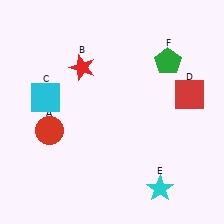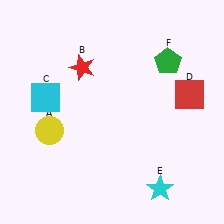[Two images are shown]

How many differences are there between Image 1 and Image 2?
There is 1 difference between the two images.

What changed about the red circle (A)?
In Image 1, A is red. In Image 2, it changed to yellow.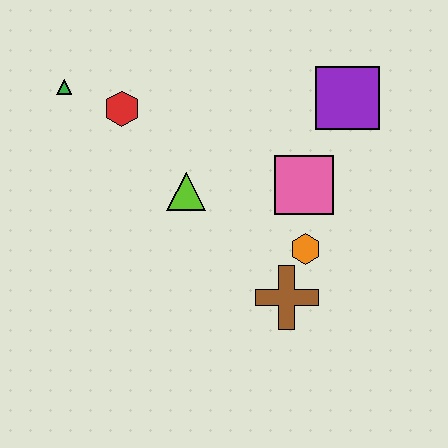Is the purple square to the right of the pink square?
Yes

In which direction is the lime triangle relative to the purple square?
The lime triangle is to the left of the purple square.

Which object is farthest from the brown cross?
The green triangle is farthest from the brown cross.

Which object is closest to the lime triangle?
The red hexagon is closest to the lime triangle.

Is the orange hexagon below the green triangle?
Yes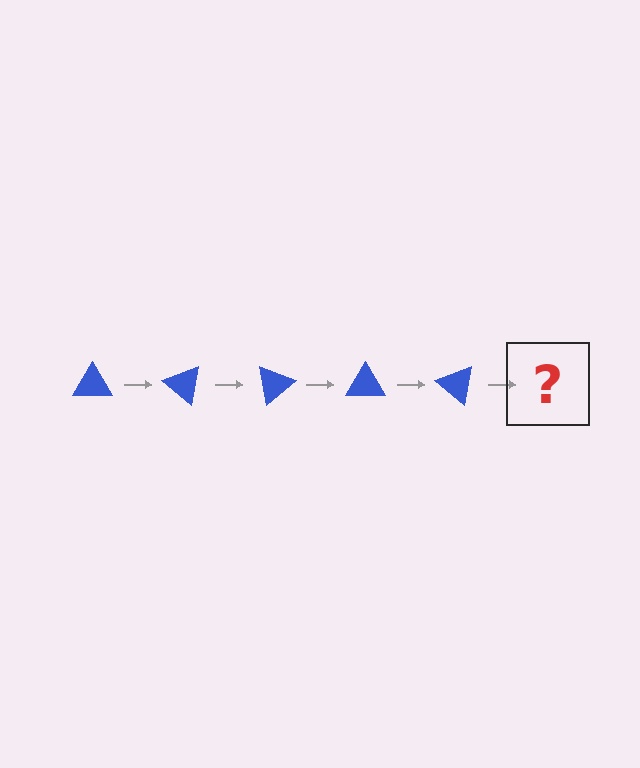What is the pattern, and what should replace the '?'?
The pattern is that the triangle rotates 40 degrees each step. The '?' should be a blue triangle rotated 200 degrees.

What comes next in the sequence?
The next element should be a blue triangle rotated 200 degrees.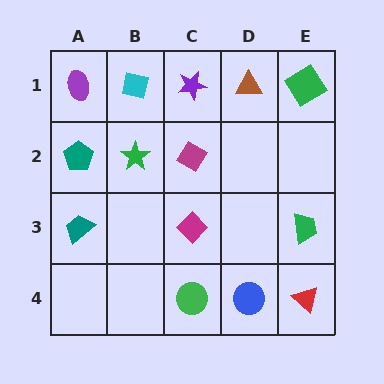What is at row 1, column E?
A green diamond.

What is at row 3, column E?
A green trapezoid.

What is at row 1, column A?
A purple ellipse.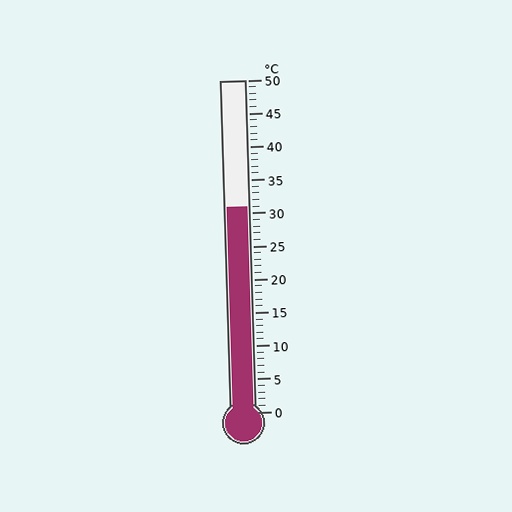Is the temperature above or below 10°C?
The temperature is above 10°C.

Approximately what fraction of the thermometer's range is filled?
The thermometer is filled to approximately 60% of its range.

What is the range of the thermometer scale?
The thermometer scale ranges from 0°C to 50°C.